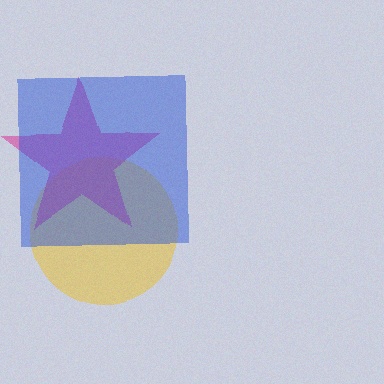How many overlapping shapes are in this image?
There are 3 overlapping shapes in the image.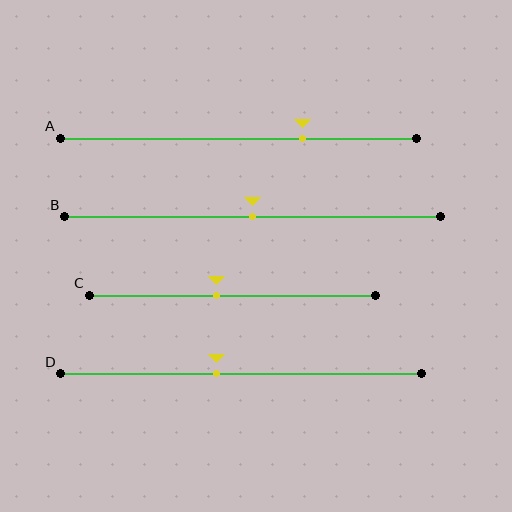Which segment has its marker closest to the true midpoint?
Segment B has its marker closest to the true midpoint.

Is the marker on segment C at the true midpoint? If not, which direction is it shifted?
No, the marker on segment C is shifted to the left by about 6% of the segment length.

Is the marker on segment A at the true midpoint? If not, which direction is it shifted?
No, the marker on segment A is shifted to the right by about 18% of the segment length.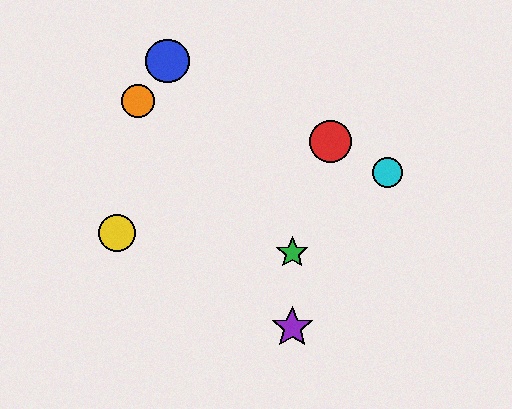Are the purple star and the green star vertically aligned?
Yes, both are at x≈292.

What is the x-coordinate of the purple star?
The purple star is at x≈292.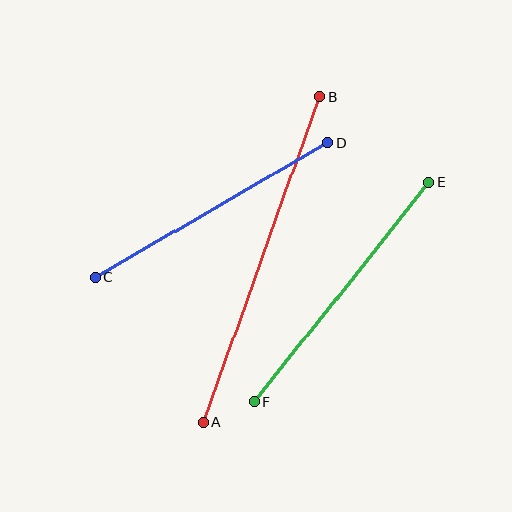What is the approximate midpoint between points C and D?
The midpoint is at approximately (211, 210) pixels.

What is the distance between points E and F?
The distance is approximately 281 pixels.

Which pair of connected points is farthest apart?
Points A and B are farthest apart.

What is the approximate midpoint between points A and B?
The midpoint is at approximately (262, 260) pixels.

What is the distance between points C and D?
The distance is approximately 268 pixels.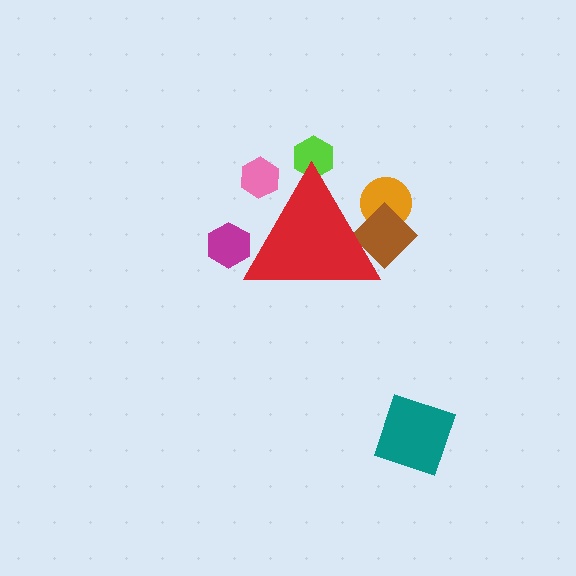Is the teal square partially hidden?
No, the teal square is fully visible.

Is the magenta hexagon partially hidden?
Yes, the magenta hexagon is partially hidden behind the red triangle.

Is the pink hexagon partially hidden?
Yes, the pink hexagon is partially hidden behind the red triangle.